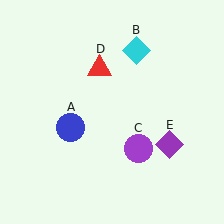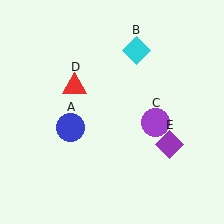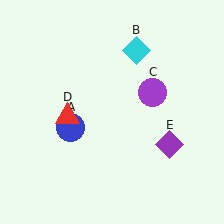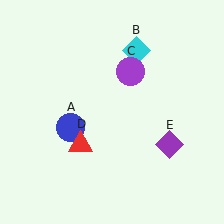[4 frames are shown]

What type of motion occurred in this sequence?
The purple circle (object C), red triangle (object D) rotated counterclockwise around the center of the scene.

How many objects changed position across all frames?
2 objects changed position: purple circle (object C), red triangle (object D).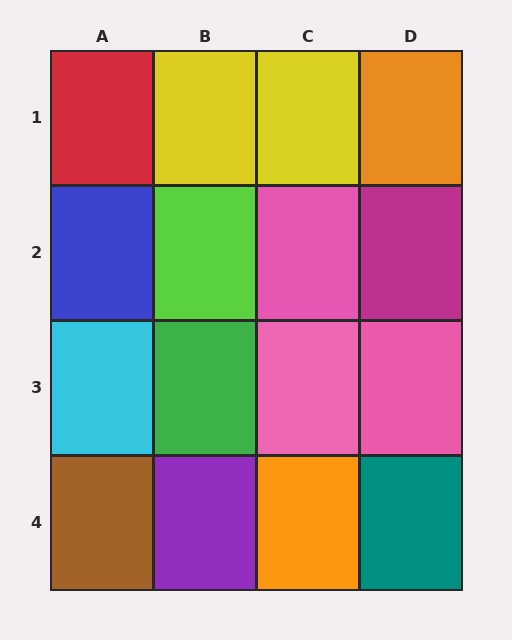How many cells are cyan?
1 cell is cyan.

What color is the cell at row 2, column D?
Magenta.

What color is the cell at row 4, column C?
Orange.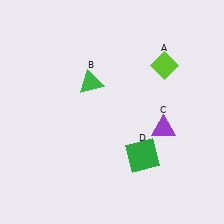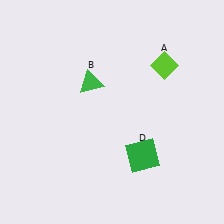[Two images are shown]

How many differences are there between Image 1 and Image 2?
There is 1 difference between the two images.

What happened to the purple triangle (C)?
The purple triangle (C) was removed in Image 2. It was in the bottom-right area of Image 1.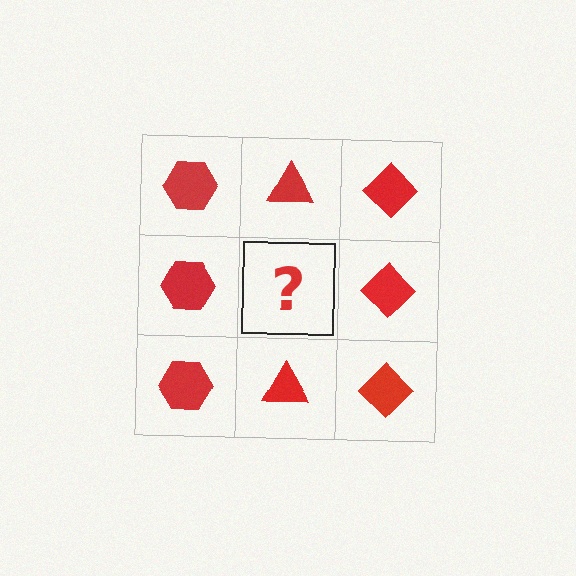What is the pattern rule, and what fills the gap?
The rule is that each column has a consistent shape. The gap should be filled with a red triangle.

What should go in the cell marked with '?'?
The missing cell should contain a red triangle.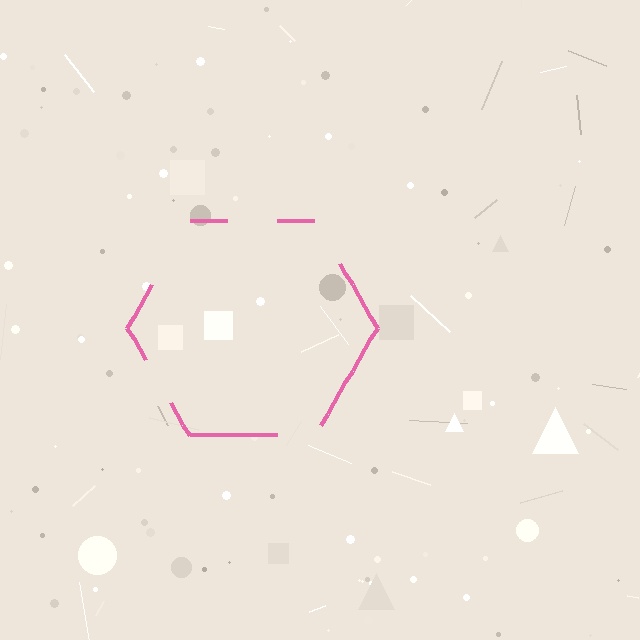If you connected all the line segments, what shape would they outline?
They would outline a hexagon.